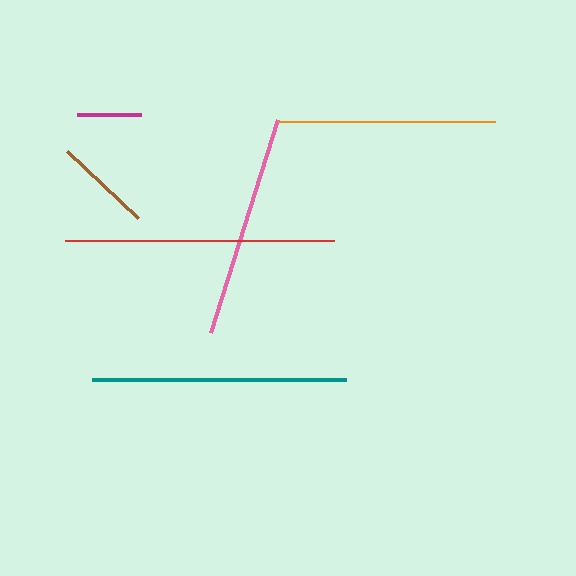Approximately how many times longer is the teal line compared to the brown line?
The teal line is approximately 2.6 times the length of the brown line.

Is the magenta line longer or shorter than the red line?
The red line is longer than the magenta line.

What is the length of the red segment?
The red segment is approximately 269 pixels long.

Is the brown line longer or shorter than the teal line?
The teal line is longer than the brown line.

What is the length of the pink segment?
The pink segment is approximately 224 pixels long.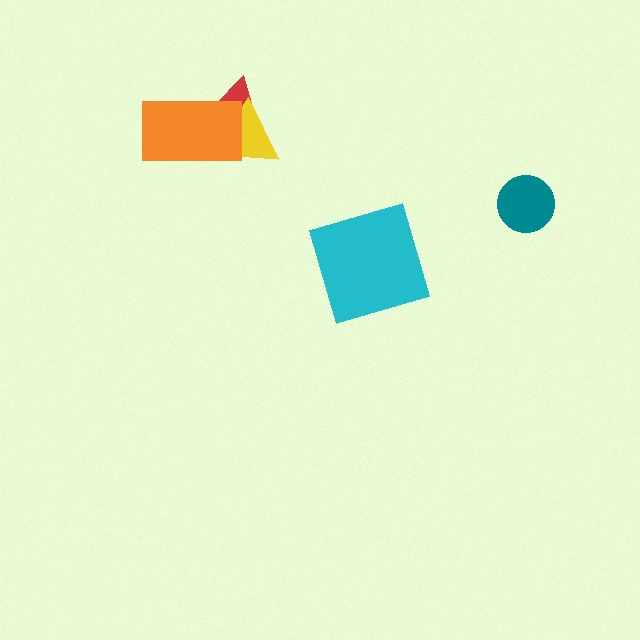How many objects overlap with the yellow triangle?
2 objects overlap with the yellow triangle.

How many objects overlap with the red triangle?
2 objects overlap with the red triangle.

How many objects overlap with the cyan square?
0 objects overlap with the cyan square.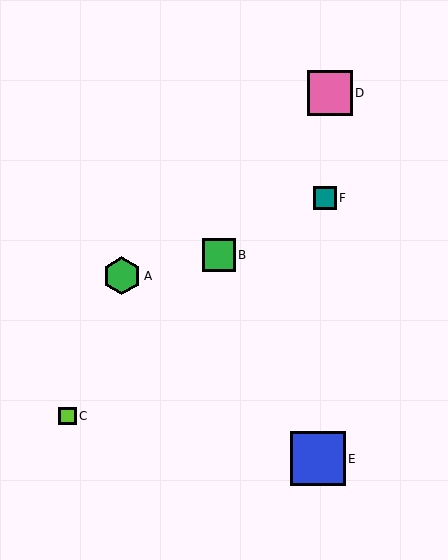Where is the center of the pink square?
The center of the pink square is at (330, 93).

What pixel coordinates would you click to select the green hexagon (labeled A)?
Click at (122, 276) to select the green hexagon A.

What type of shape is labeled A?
Shape A is a green hexagon.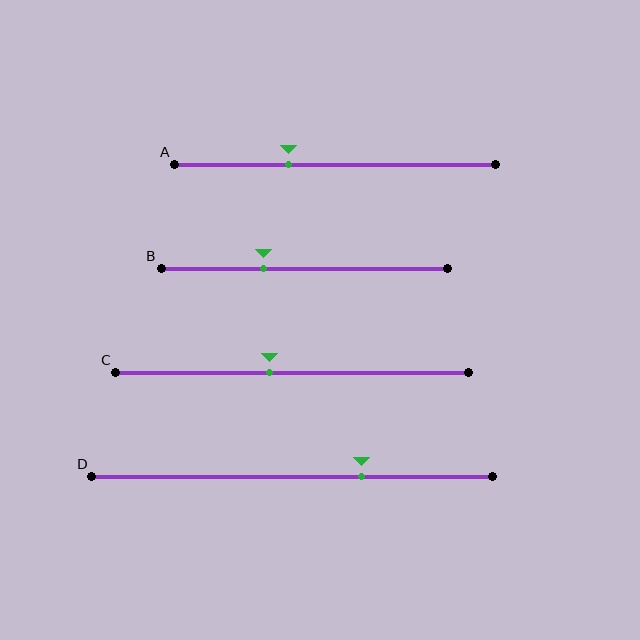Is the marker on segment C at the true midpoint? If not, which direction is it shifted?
No, the marker on segment C is shifted to the left by about 6% of the segment length.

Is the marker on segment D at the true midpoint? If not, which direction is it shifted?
No, the marker on segment D is shifted to the right by about 17% of the segment length.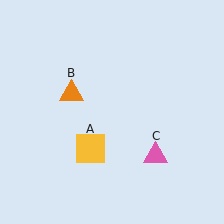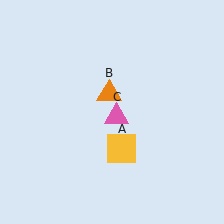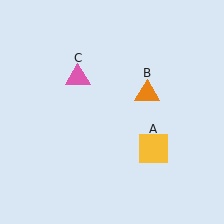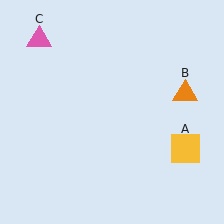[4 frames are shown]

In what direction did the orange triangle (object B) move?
The orange triangle (object B) moved right.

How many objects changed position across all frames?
3 objects changed position: yellow square (object A), orange triangle (object B), pink triangle (object C).